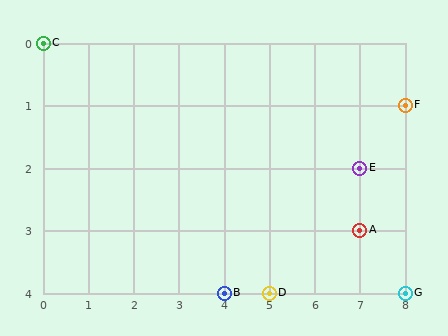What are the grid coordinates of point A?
Point A is at grid coordinates (7, 3).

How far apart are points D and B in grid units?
Points D and B are 1 column apart.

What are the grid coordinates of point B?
Point B is at grid coordinates (4, 4).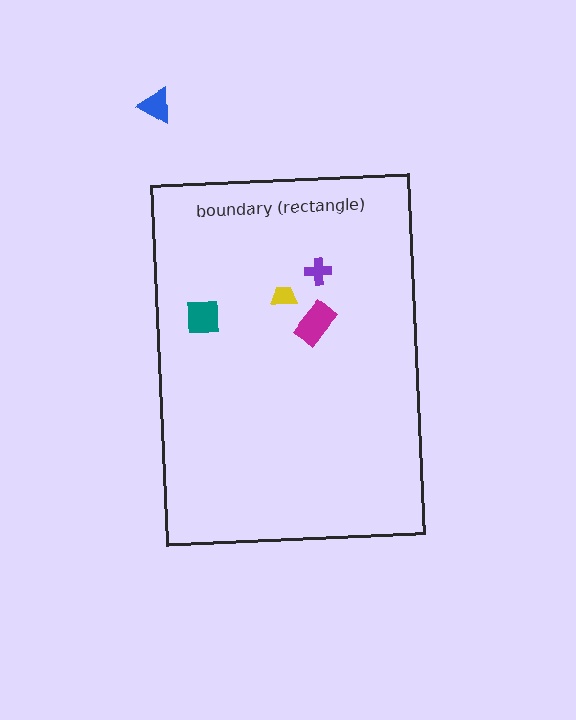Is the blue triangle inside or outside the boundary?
Outside.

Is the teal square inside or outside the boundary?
Inside.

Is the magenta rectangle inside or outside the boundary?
Inside.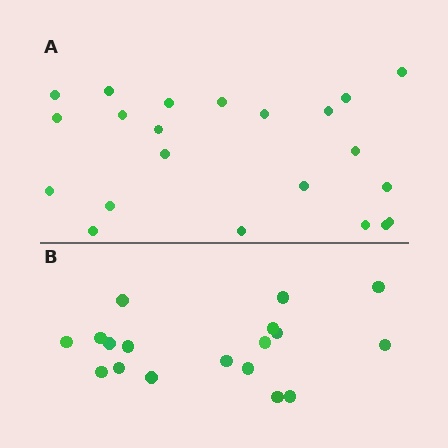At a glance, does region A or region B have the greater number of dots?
Region A (the top region) has more dots.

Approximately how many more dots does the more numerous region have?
Region A has about 4 more dots than region B.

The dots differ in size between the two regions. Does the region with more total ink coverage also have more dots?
No. Region B has more total ink coverage because its dots are larger, but region A actually contains more individual dots. Total area can be misleading — the number of items is what matters here.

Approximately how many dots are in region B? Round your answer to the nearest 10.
About 20 dots. (The exact count is 18, which rounds to 20.)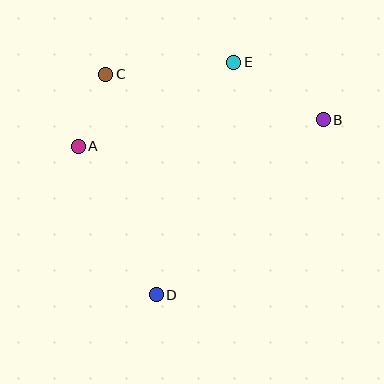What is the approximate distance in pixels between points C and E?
The distance between C and E is approximately 129 pixels.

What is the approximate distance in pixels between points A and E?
The distance between A and E is approximately 177 pixels.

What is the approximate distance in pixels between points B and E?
The distance between B and E is approximately 107 pixels.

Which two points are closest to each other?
Points A and C are closest to each other.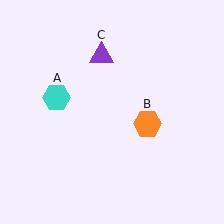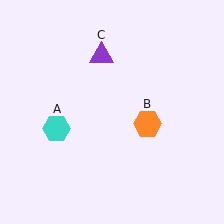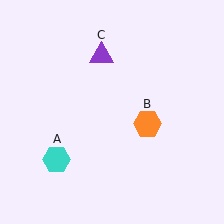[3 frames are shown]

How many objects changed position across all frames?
1 object changed position: cyan hexagon (object A).